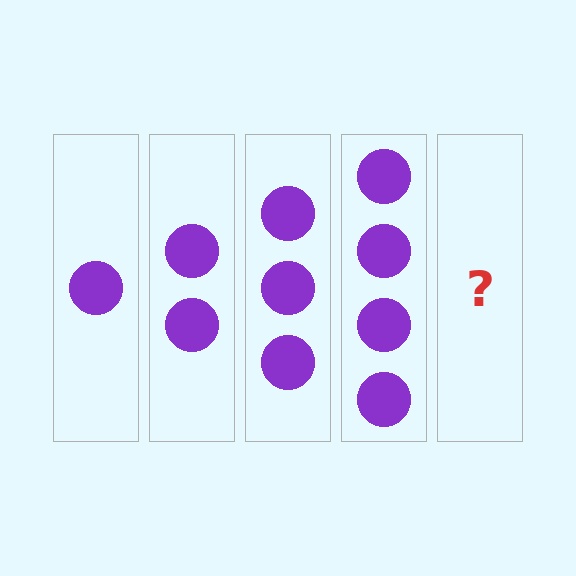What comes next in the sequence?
The next element should be 5 circles.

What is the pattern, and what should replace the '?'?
The pattern is that each step adds one more circle. The '?' should be 5 circles.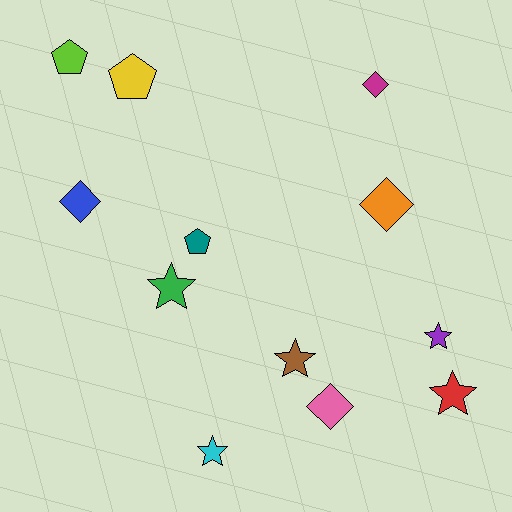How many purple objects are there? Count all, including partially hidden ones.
There is 1 purple object.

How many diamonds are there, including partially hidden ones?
There are 4 diamonds.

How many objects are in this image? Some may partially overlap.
There are 12 objects.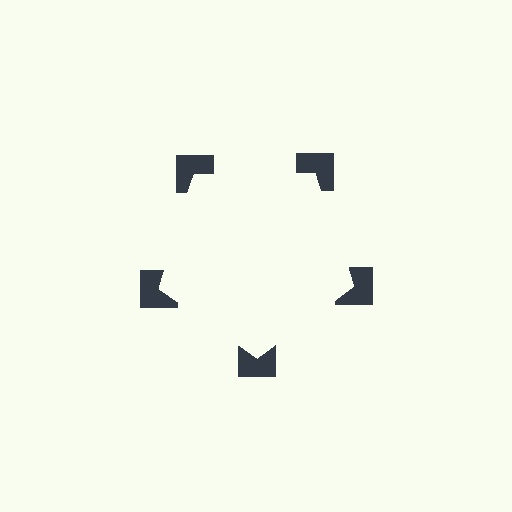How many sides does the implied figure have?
5 sides.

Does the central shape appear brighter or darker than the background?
It typically appears slightly brighter than the background, even though no actual brightness change is drawn.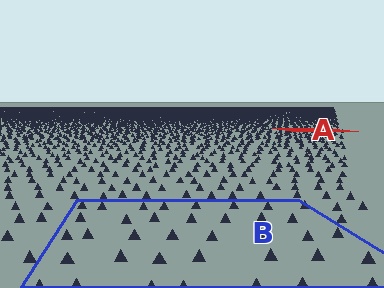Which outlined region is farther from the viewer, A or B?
Region A is farther from the viewer — the texture elements inside it appear smaller and more densely packed.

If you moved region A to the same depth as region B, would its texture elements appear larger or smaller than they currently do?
They would appear larger. At a closer depth, the same texture elements are projected at a bigger on-screen size.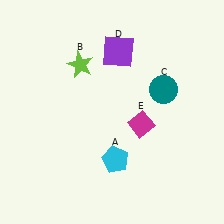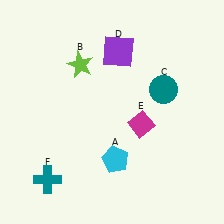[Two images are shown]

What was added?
A teal cross (F) was added in Image 2.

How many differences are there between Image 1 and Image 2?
There is 1 difference between the two images.